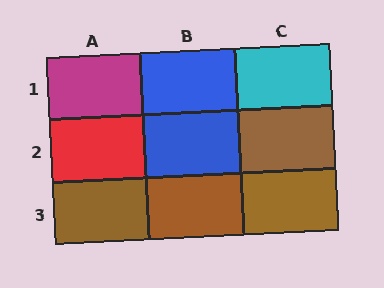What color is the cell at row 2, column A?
Red.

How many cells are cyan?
1 cell is cyan.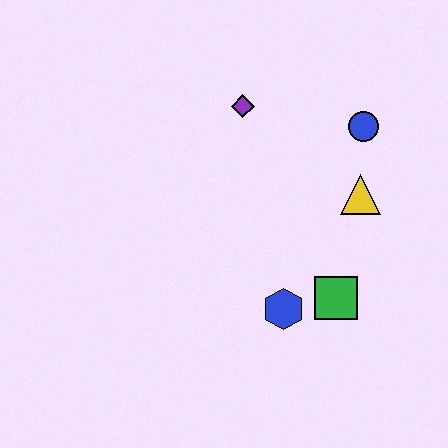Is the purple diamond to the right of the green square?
No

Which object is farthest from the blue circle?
The blue hexagon is farthest from the blue circle.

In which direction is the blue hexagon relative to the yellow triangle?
The blue hexagon is below the yellow triangle.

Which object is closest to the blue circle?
The yellow triangle is closest to the blue circle.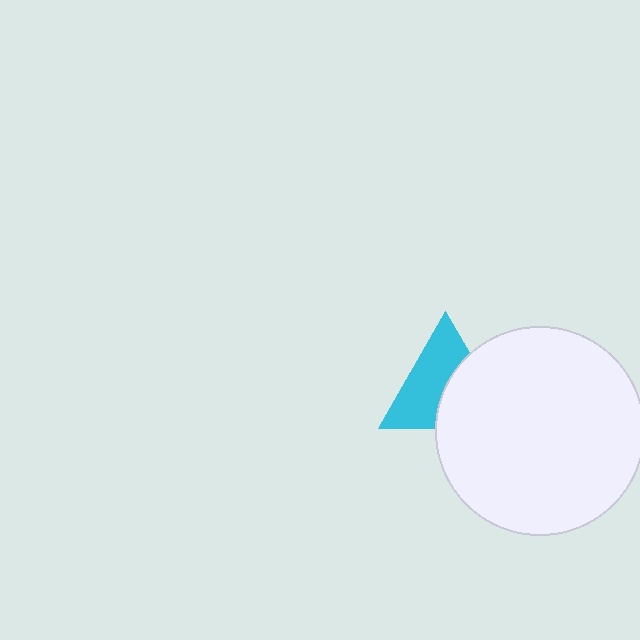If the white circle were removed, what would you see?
You would see the complete cyan triangle.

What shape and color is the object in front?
The object in front is a white circle.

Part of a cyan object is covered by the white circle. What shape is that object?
It is a triangle.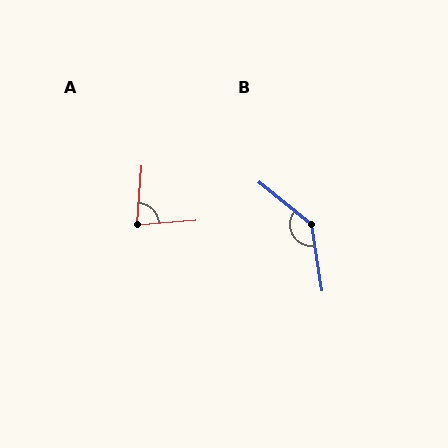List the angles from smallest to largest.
A (81°), B (137°).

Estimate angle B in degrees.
Approximately 137 degrees.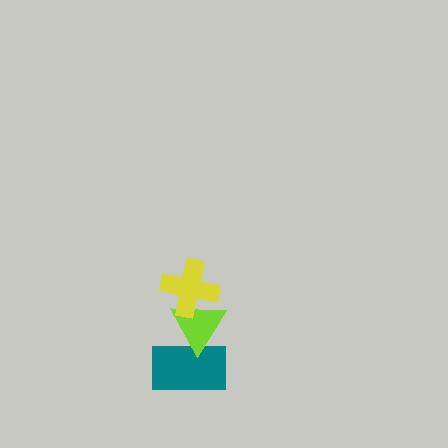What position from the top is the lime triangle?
The lime triangle is 2nd from the top.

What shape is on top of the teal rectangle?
The lime triangle is on top of the teal rectangle.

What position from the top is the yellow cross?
The yellow cross is 1st from the top.